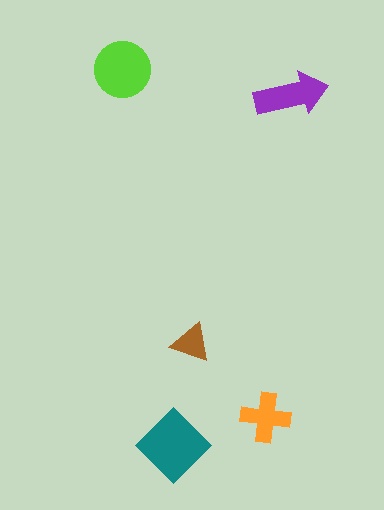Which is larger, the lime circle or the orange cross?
The lime circle.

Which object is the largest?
The teal diamond.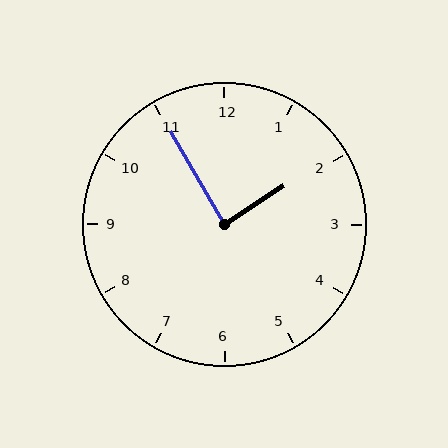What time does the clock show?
1:55.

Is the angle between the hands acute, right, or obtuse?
It is right.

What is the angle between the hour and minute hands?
Approximately 88 degrees.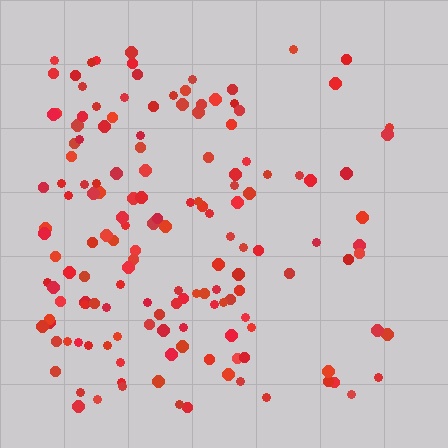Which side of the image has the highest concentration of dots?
The left.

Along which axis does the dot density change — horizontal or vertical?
Horizontal.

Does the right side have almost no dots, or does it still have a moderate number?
Still a moderate number, just noticeably fewer than the left.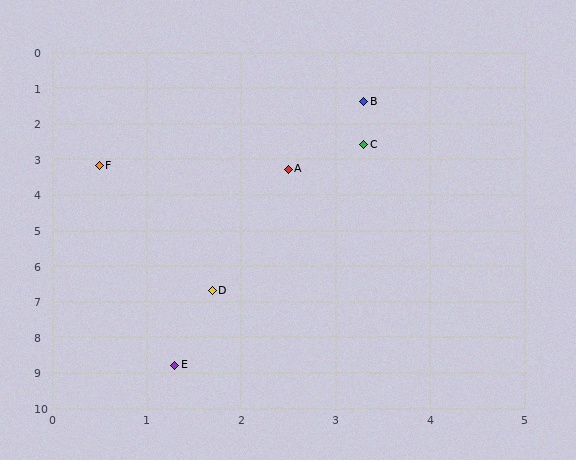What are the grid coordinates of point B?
Point B is at approximately (3.3, 1.4).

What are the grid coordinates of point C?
Point C is at approximately (3.3, 2.6).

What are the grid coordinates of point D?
Point D is at approximately (1.7, 6.7).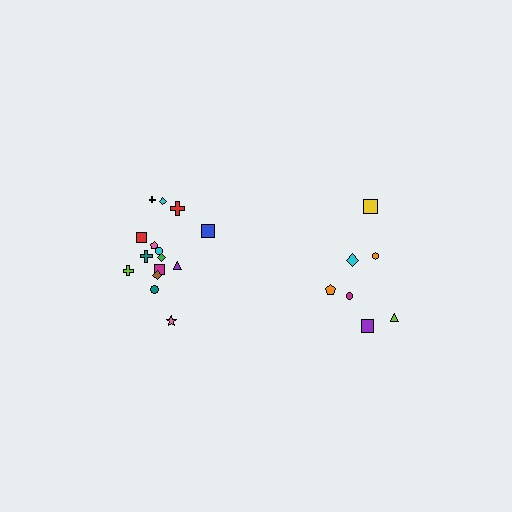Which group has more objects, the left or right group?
The left group.